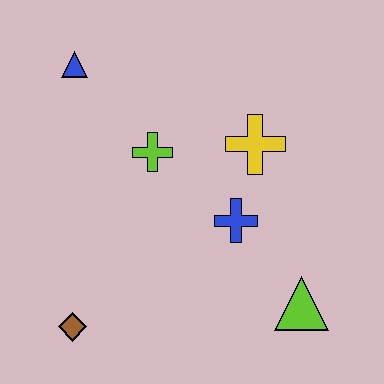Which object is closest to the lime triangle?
The blue cross is closest to the lime triangle.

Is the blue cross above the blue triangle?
No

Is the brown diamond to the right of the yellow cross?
No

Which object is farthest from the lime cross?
The lime triangle is farthest from the lime cross.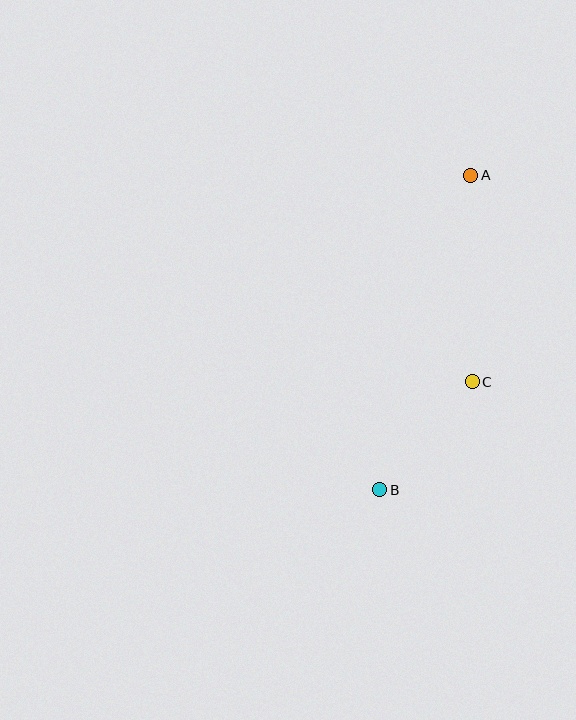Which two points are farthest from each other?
Points A and B are farthest from each other.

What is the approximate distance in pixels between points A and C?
The distance between A and C is approximately 206 pixels.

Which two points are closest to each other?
Points B and C are closest to each other.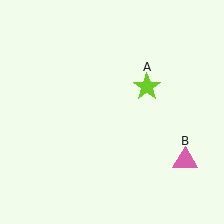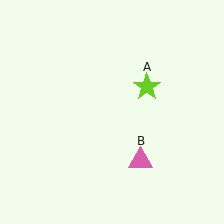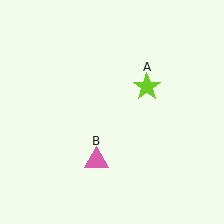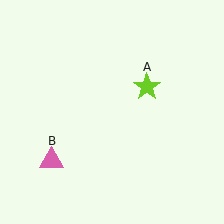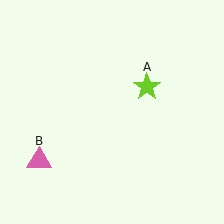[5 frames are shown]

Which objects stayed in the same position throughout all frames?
Lime star (object A) remained stationary.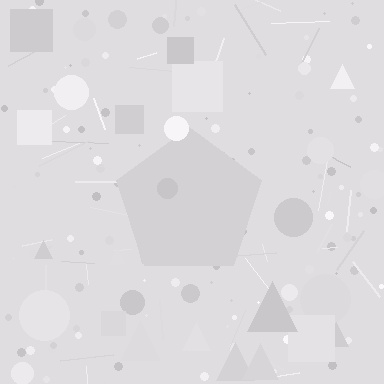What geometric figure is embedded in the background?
A pentagon is embedded in the background.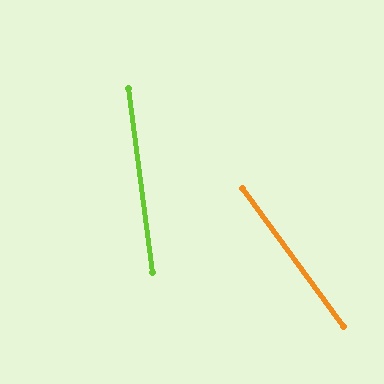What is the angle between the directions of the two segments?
Approximately 29 degrees.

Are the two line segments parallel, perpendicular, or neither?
Neither parallel nor perpendicular — they differ by about 29°.